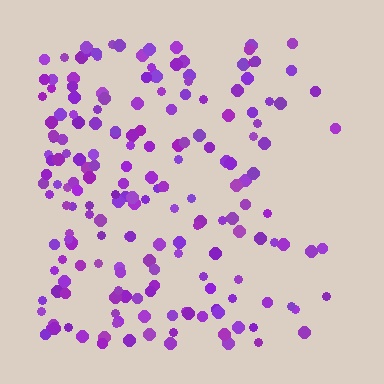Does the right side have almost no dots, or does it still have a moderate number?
Still a moderate number, just noticeably fewer than the left.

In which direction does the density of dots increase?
From right to left, with the left side densest.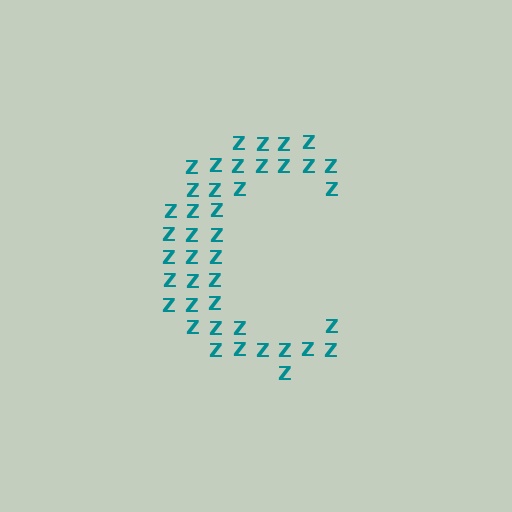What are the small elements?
The small elements are letter Z's.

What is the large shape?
The large shape is the letter C.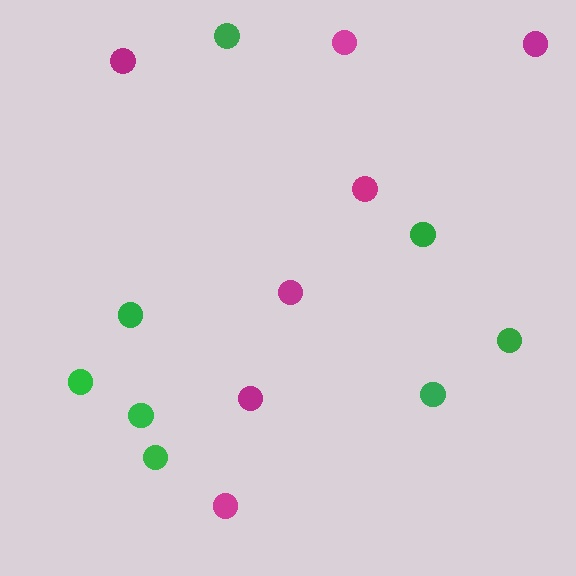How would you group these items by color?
There are 2 groups: one group of magenta circles (7) and one group of green circles (8).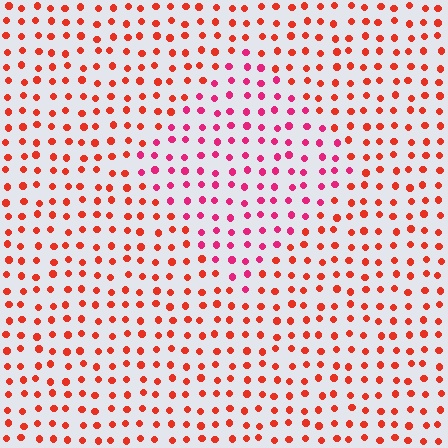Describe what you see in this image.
The image is filled with small red elements in a uniform arrangement. A diamond-shaped region is visible where the elements are tinted to a slightly different hue, forming a subtle color boundary.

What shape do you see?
I see a diamond.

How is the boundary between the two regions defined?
The boundary is defined purely by a slight shift in hue (about 33 degrees). Spacing, size, and orientation are identical on both sides.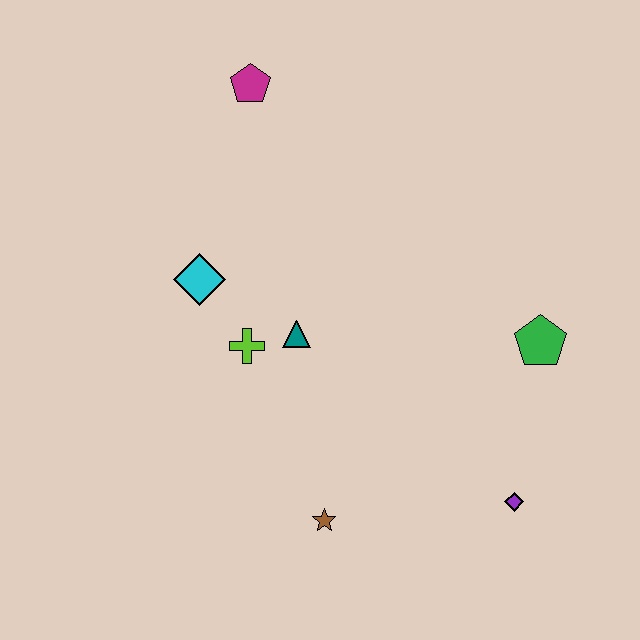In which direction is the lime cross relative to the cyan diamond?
The lime cross is below the cyan diamond.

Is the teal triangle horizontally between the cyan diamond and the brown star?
Yes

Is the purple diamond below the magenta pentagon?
Yes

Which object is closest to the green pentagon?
The purple diamond is closest to the green pentagon.